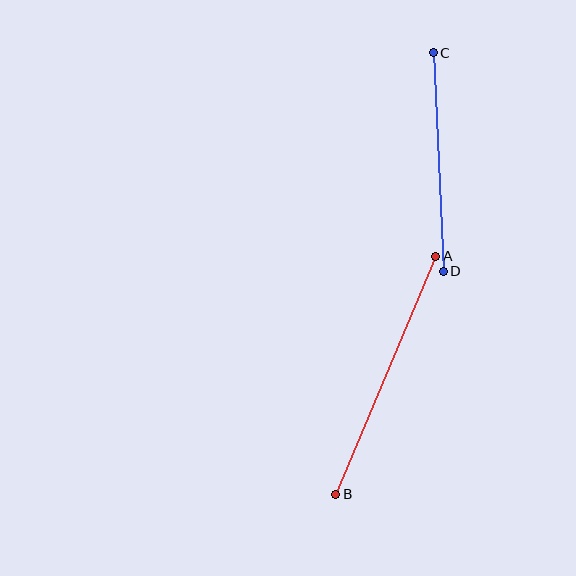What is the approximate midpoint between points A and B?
The midpoint is at approximately (386, 375) pixels.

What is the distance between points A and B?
The distance is approximately 258 pixels.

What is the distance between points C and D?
The distance is approximately 219 pixels.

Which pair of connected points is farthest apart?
Points A and B are farthest apart.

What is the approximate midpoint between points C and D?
The midpoint is at approximately (438, 162) pixels.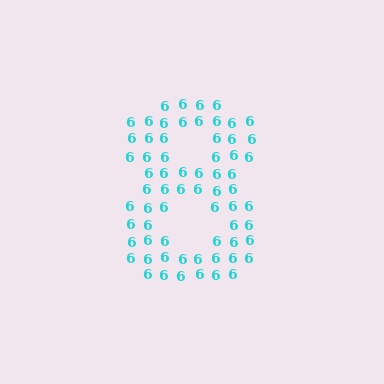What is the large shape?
The large shape is the digit 8.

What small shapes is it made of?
It is made of small digit 6's.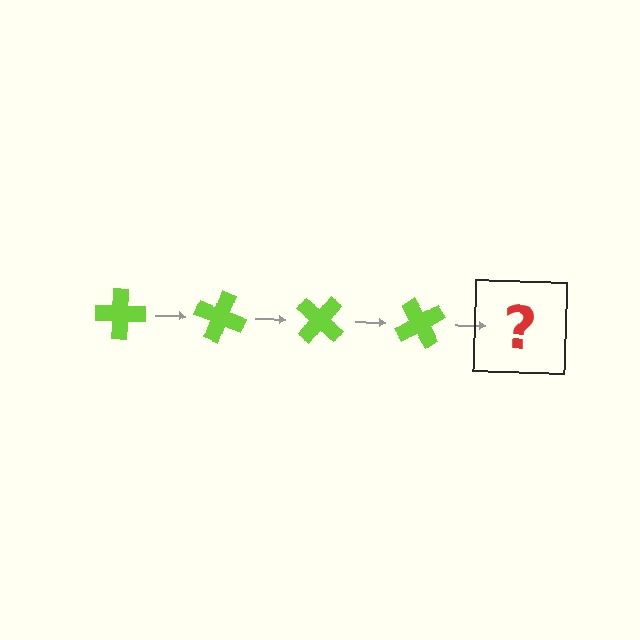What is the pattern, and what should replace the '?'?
The pattern is that the cross rotates 20 degrees each step. The '?' should be a lime cross rotated 80 degrees.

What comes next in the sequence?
The next element should be a lime cross rotated 80 degrees.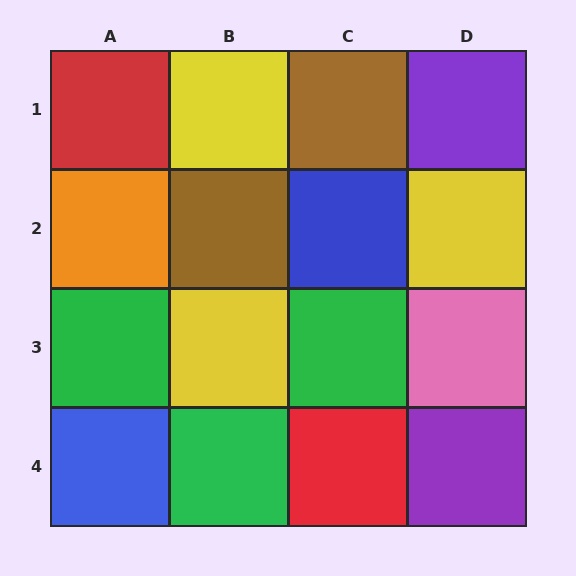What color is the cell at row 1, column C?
Brown.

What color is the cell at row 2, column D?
Yellow.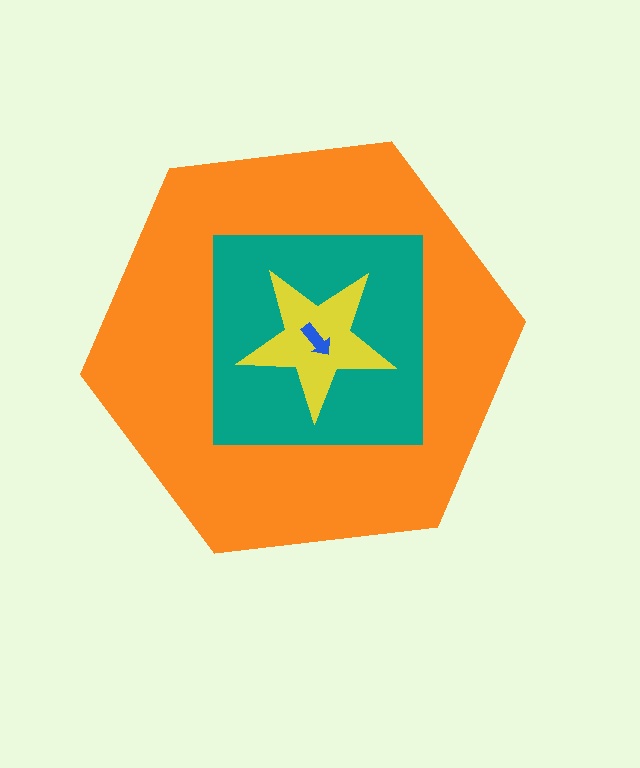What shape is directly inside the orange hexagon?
The teal square.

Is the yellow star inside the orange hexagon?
Yes.